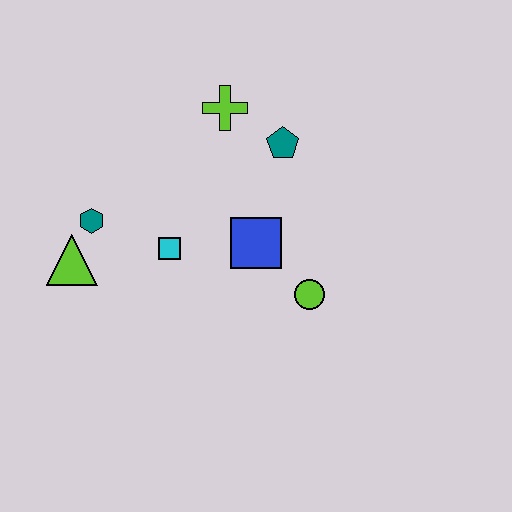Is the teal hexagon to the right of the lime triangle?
Yes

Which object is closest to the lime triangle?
The teal hexagon is closest to the lime triangle.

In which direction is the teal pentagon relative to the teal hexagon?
The teal pentagon is to the right of the teal hexagon.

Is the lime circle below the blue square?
Yes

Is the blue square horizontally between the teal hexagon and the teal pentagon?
Yes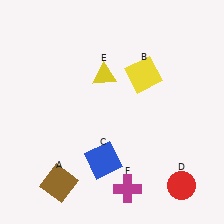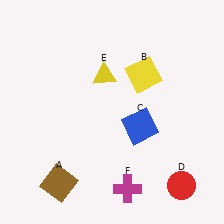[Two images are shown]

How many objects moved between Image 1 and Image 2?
1 object moved between the two images.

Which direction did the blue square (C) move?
The blue square (C) moved right.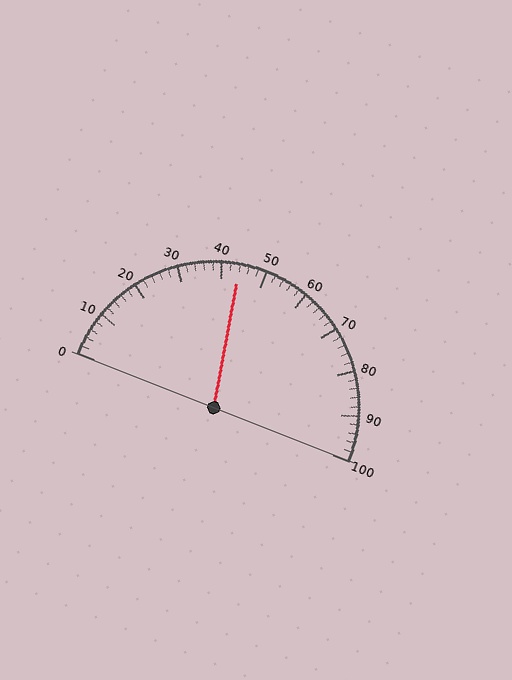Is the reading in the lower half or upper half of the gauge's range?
The reading is in the lower half of the range (0 to 100).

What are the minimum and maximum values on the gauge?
The gauge ranges from 0 to 100.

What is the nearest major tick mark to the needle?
The nearest major tick mark is 40.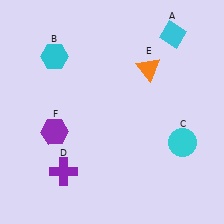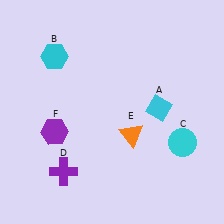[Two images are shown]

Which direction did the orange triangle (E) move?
The orange triangle (E) moved down.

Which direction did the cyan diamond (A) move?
The cyan diamond (A) moved down.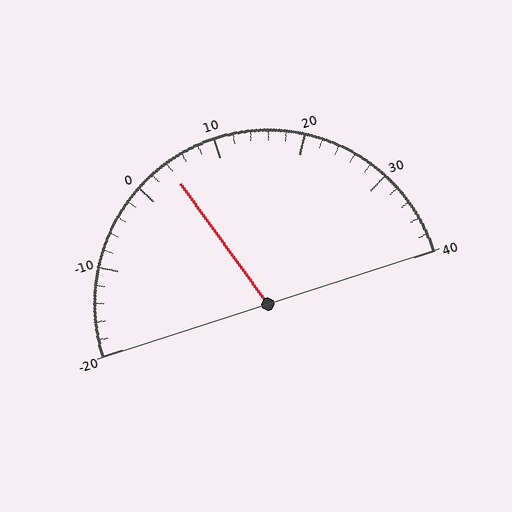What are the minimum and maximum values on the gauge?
The gauge ranges from -20 to 40.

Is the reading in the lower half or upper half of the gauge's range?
The reading is in the lower half of the range (-20 to 40).